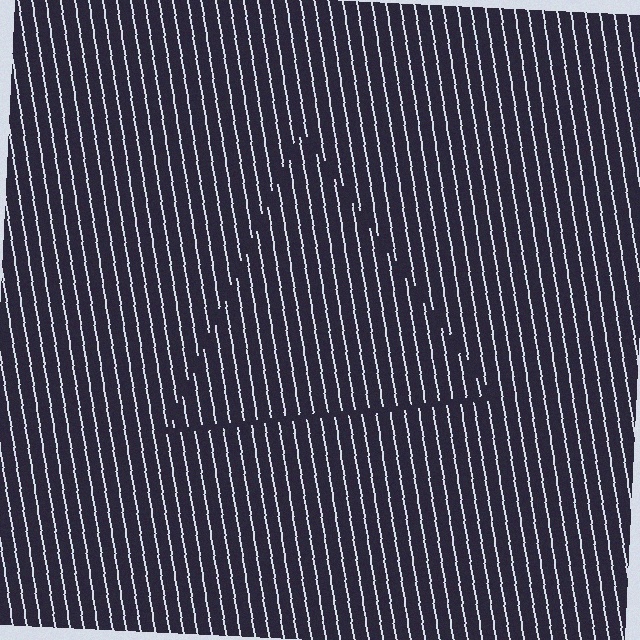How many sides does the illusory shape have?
3 sides — the line-ends trace a triangle.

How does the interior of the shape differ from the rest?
The interior of the shape contains the same grating, shifted by half a period — the contour is defined by the phase discontinuity where line-ends from the inner and outer gratings abut.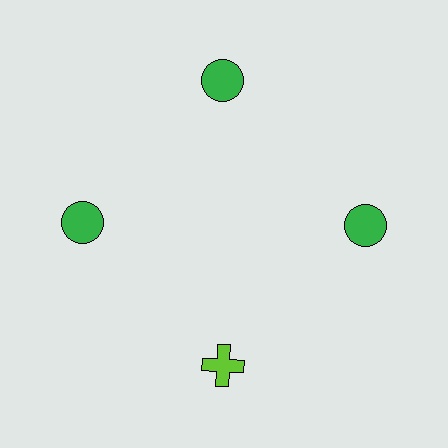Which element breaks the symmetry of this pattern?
The lime cross at roughly the 6 o'clock position breaks the symmetry. All other shapes are green circles.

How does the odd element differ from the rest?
It differs in both color (lime instead of green) and shape (cross instead of circle).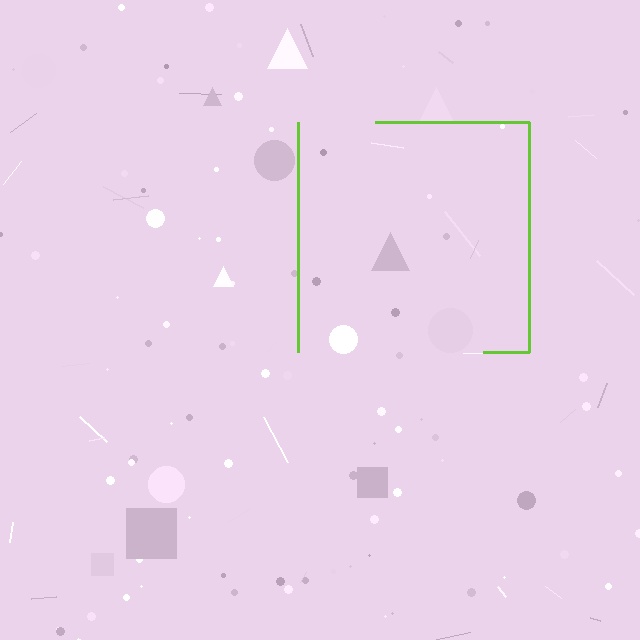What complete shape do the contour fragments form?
The contour fragments form a square.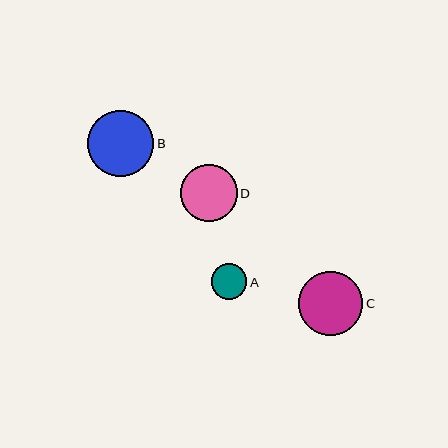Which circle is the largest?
Circle B is the largest with a size of approximately 66 pixels.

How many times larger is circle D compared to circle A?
Circle D is approximately 1.6 times the size of circle A.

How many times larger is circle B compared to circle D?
Circle B is approximately 1.2 times the size of circle D.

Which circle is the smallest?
Circle A is the smallest with a size of approximately 35 pixels.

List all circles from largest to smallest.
From largest to smallest: B, C, D, A.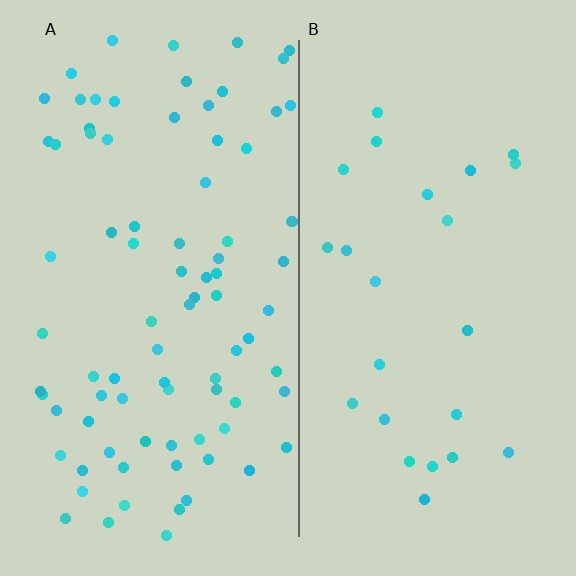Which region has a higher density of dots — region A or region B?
A (the left).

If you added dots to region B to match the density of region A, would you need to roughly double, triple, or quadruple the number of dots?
Approximately triple.